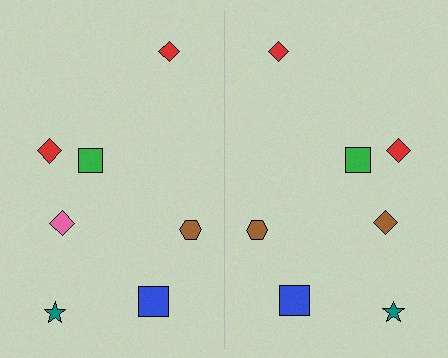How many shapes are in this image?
There are 14 shapes in this image.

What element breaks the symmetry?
The brown diamond on the right side breaks the symmetry — its mirror counterpart is pink.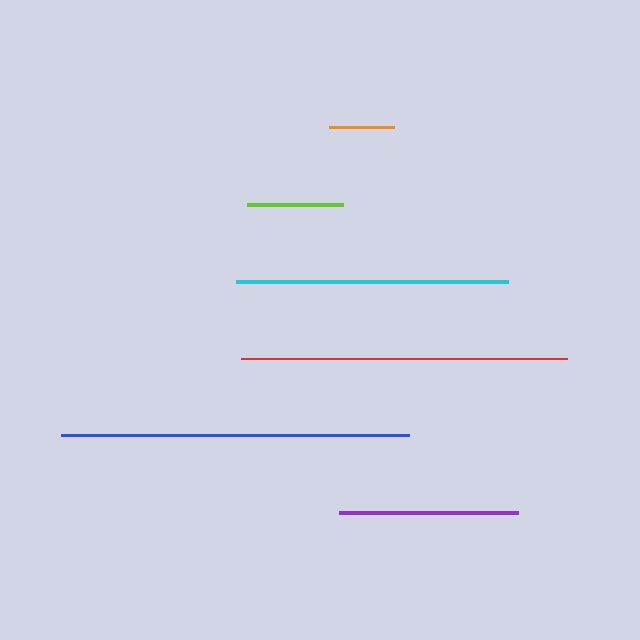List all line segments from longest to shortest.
From longest to shortest: blue, red, cyan, purple, lime, orange.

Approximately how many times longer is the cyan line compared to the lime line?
The cyan line is approximately 2.8 times the length of the lime line.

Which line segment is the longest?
The blue line is the longest at approximately 348 pixels.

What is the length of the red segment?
The red segment is approximately 326 pixels long.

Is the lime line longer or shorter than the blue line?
The blue line is longer than the lime line.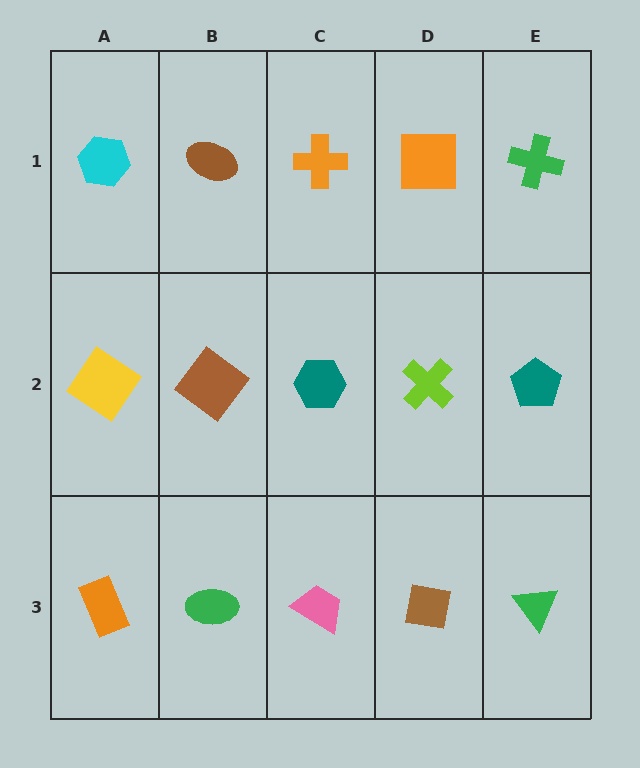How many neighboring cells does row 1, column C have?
3.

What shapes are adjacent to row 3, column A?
A yellow diamond (row 2, column A), a green ellipse (row 3, column B).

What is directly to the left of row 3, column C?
A green ellipse.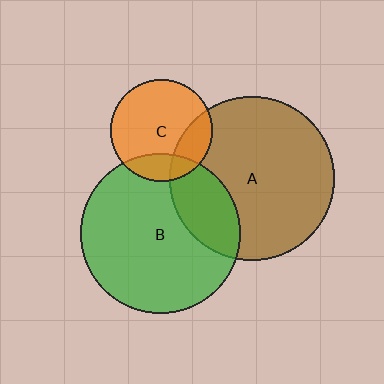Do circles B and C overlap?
Yes.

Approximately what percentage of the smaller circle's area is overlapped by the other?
Approximately 20%.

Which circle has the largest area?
Circle A (brown).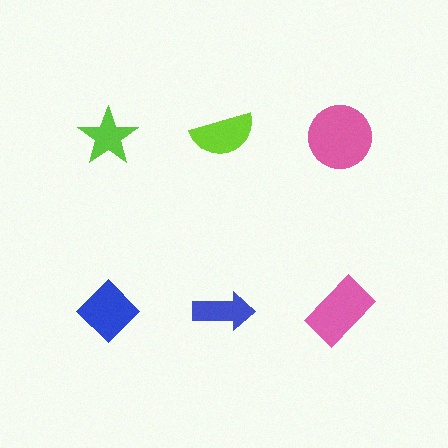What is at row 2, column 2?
A blue arrow.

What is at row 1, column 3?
A pink circle.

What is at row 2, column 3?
A pink rectangle.